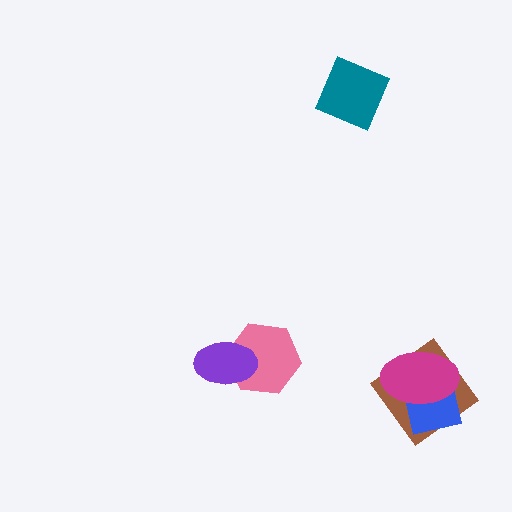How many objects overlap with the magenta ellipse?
2 objects overlap with the magenta ellipse.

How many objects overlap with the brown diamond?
2 objects overlap with the brown diamond.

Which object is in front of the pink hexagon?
The purple ellipse is in front of the pink hexagon.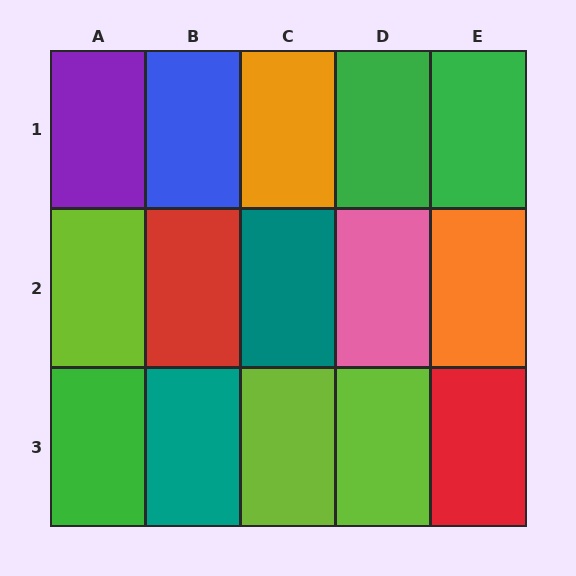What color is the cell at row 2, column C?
Teal.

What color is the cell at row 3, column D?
Lime.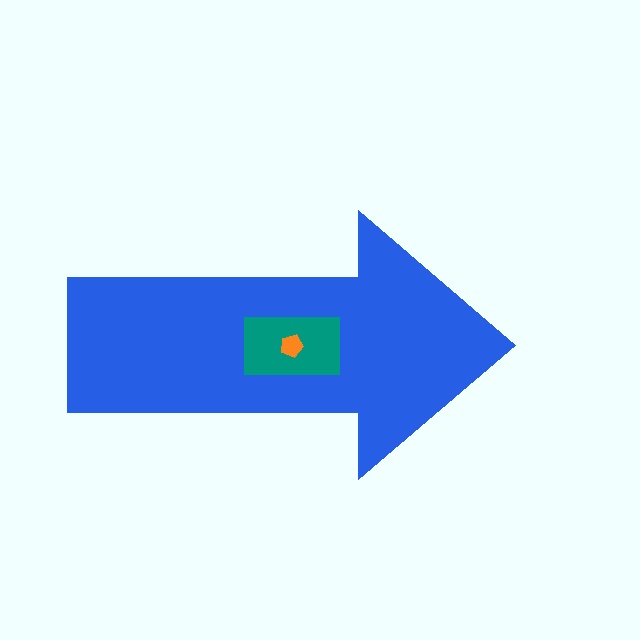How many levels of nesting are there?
3.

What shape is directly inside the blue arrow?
The teal rectangle.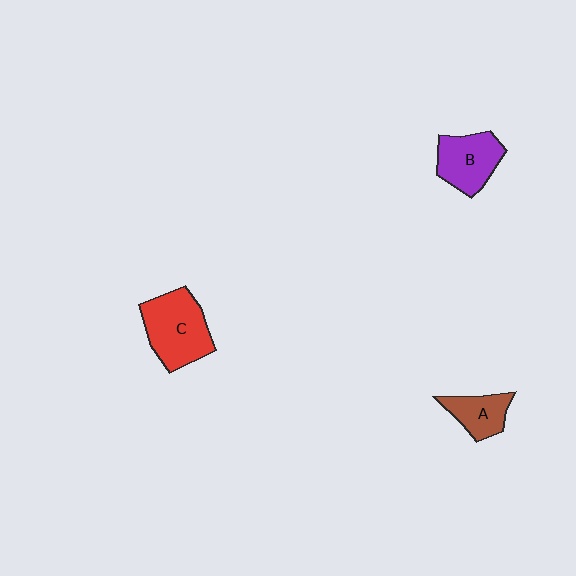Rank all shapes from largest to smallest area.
From largest to smallest: C (red), B (purple), A (brown).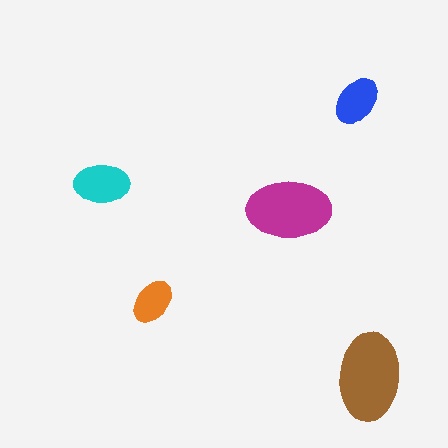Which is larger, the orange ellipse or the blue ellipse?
The blue one.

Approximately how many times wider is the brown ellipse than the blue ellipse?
About 2 times wider.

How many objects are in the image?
There are 5 objects in the image.